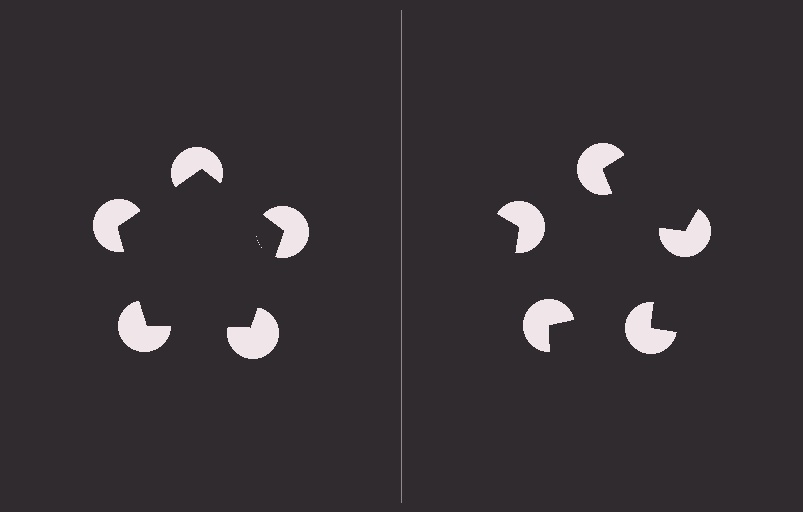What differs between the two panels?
The pac-man discs are positioned identically on both sides; only the wedge orientations differ. On the left they align to a pentagon; on the right they are misaligned.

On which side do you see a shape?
An illusory pentagon appears on the left side. On the right side the wedge cuts are rotated, so no coherent shape forms.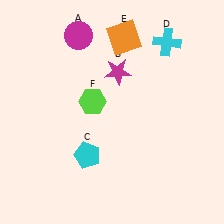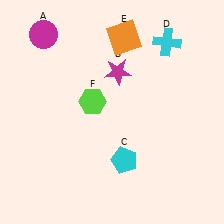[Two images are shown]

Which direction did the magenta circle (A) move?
The magenta circle (A) moved left.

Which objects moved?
The objects that moved are: the magenta circle (A), the cyan pentagon (C).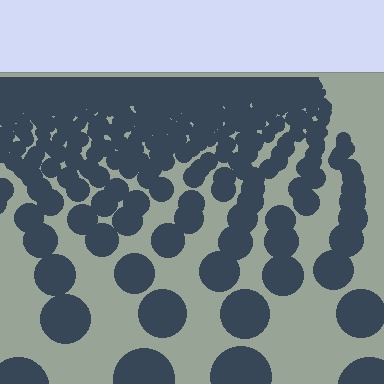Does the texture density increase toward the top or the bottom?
Density increases toward the top.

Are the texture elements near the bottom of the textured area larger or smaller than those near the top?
Larger. Near the bottom, elements are closer to the viewer and appear at a bigger on-screen size.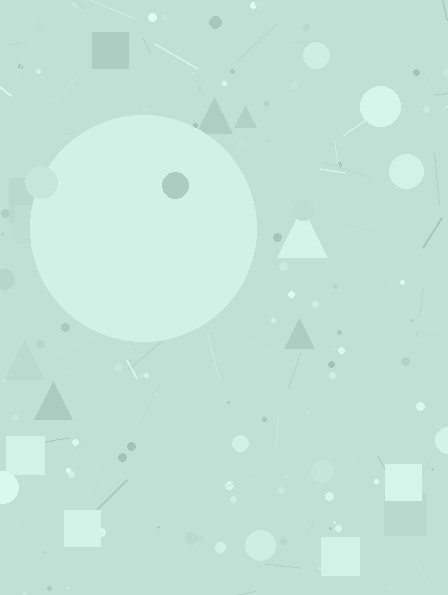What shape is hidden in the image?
A circle is hidden in the image.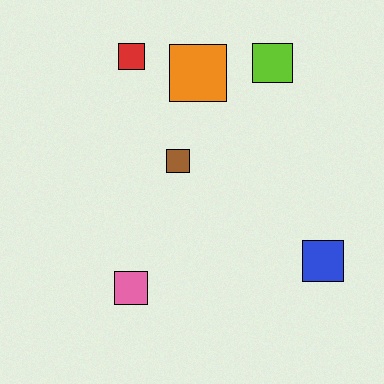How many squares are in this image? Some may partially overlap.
There are 6 squares.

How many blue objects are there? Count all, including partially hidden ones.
There is 1 blue object.